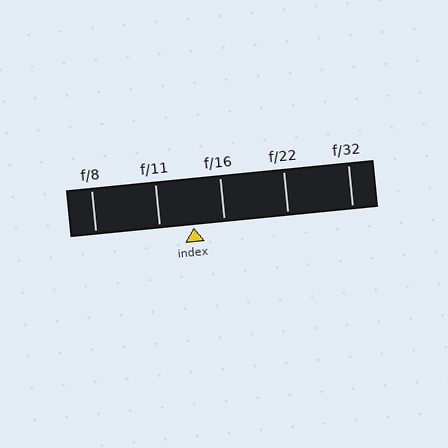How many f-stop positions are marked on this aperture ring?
There are 5 f-stop positions marked.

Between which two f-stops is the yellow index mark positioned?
The index mark is between f/11 and f/16.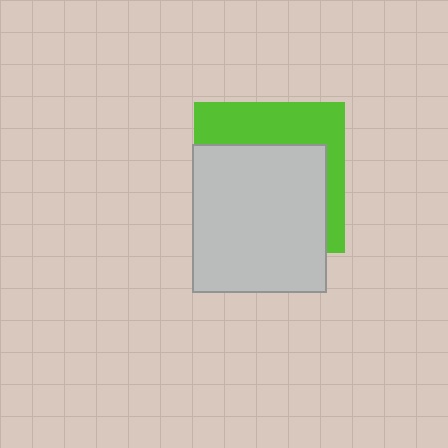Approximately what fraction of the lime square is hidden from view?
Roughly 64% of the lime square is hidden behind the light gray rectangle.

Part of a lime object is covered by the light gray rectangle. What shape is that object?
It is a square.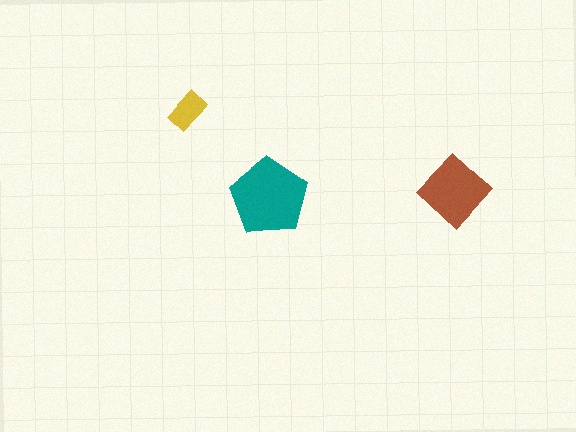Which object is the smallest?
The yellow rectangle.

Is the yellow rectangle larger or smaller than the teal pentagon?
Smaller.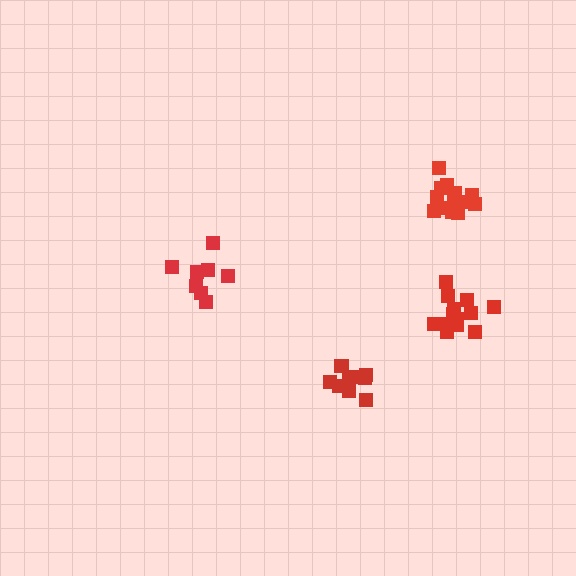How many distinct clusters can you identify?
There are 4 distinct clusters.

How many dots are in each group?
Group 1: 9 dots, Group 2: 14 dots, Group 3: 13 dots, Group 4: 8 dots (44 total).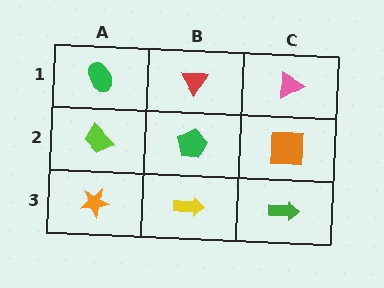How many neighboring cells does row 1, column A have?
2.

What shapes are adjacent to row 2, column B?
A red triangle (row 1, column B), a yellow arrow (row 3, column B), a lime trapezoid (row 2, column A), an orange square (row 2, column C).